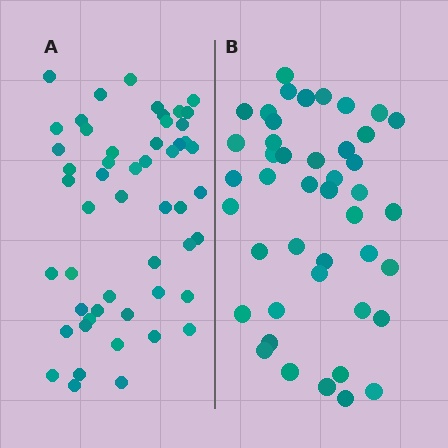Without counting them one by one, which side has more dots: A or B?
Region A (the left region) has more dots.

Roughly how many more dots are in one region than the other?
Region A has roughly 8 or so more dots than region B.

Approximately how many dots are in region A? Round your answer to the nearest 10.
About 50 dots. (The exact count is 52, which rounds to 50.)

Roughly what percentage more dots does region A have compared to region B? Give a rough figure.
About 20% more.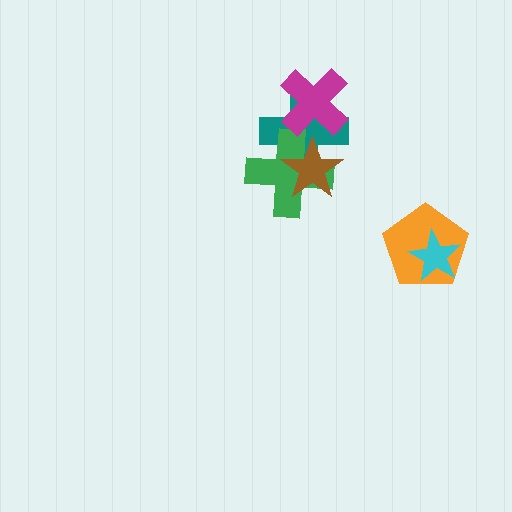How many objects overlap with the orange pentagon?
1 object overlaps with the orange pentagon.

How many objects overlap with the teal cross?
3 objects overlap with the teal cross.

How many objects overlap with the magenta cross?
1 object overlaps with the magenta cross.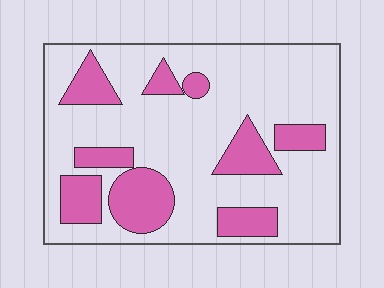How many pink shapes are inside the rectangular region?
9.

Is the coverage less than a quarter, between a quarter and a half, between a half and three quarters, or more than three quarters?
Between a quarter and a half.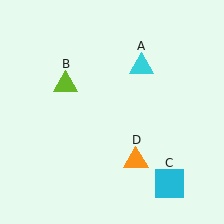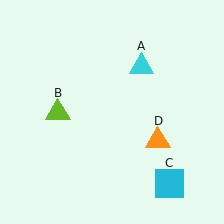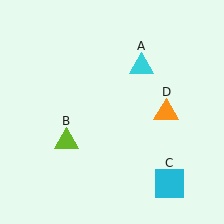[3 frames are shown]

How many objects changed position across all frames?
2 objects changed position: lime triangle (object B), orange triangle (object D).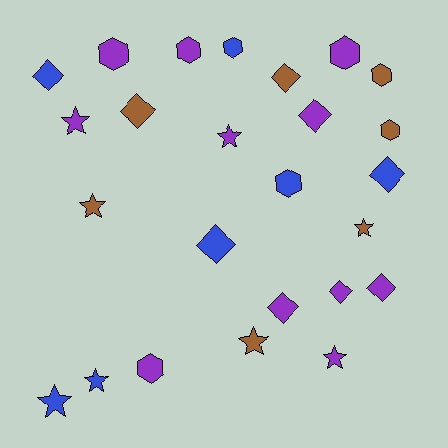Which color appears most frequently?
Purple, with 11 objects.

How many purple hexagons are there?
There are 4 purple hexagons.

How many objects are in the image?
There are 25 objects.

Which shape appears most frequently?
Diamond, with 9 objects.